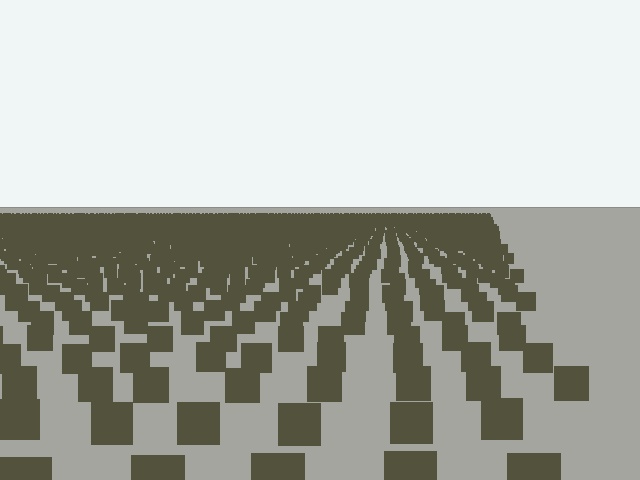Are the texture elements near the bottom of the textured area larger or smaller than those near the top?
Larger. Near the bottom, elements are closer to the viewer and appear at a bigger on-screen size.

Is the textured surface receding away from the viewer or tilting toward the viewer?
The surface is receding away from the viewer. Texture elements get smaller and denser toward the top.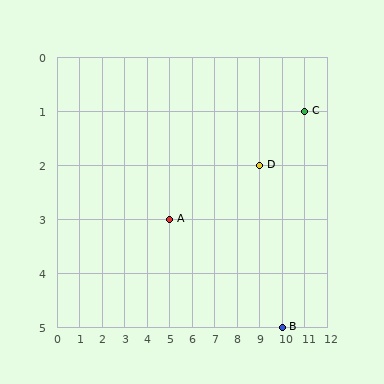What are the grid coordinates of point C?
Point C is at grid coordinates (11, 1).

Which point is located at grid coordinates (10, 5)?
Point B is at (10, 5).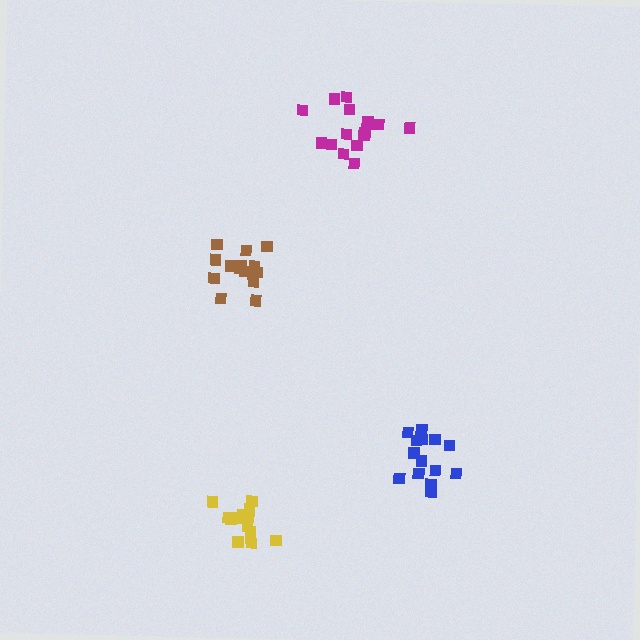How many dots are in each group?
Group 1: 16 dots, Group 2: 18 dots, Group 3: 14 dots, Group 4: 14 dots (62 total).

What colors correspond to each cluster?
The clusters are colored: brown, magenta, blue, yellow.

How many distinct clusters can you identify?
There are 4 distinct clusters.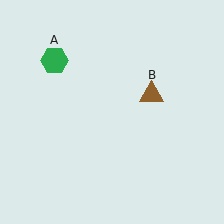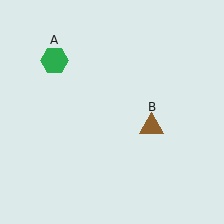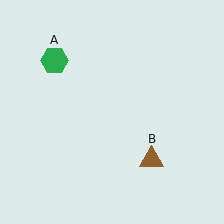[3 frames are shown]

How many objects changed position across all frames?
1 object changed position: brown triangle (object B).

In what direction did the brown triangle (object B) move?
The brown triangle (object B) moved down.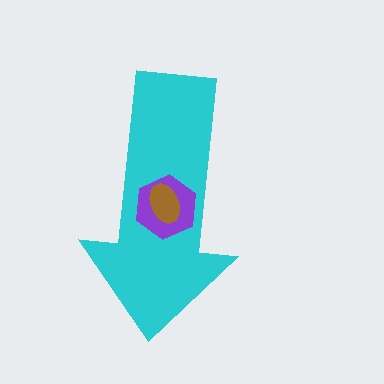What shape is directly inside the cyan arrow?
The purple hexagon.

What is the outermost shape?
The cyan arrow.